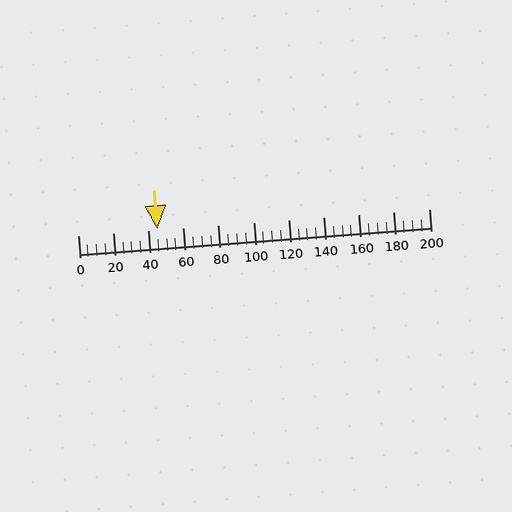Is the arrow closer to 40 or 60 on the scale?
The arrow is closer to 40.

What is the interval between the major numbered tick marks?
The major tick marks are spaced 20 units apart.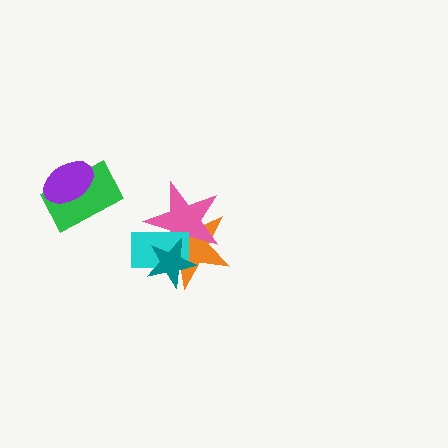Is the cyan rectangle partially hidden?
Yes, it is partially covered by another shape.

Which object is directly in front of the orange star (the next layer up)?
The pink star is directly in front of the orange star.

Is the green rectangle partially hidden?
Yes, it is partially covered by another shape.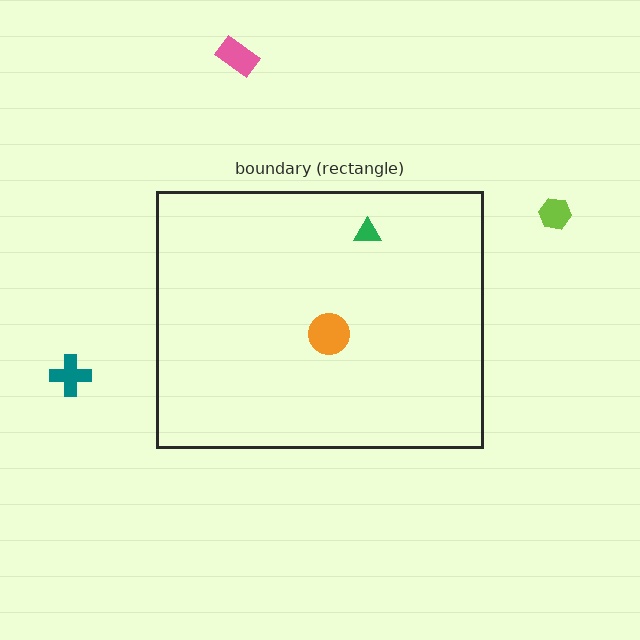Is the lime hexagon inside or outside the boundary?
Outside.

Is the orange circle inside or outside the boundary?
Inside.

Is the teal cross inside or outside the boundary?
Outside.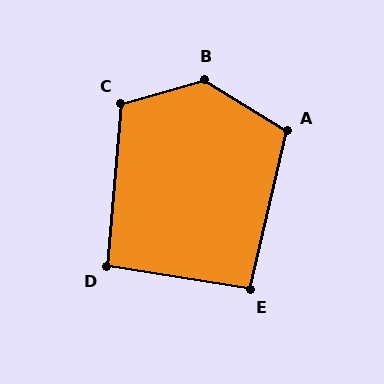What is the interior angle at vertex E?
Approximately 94 degrees (approximately right).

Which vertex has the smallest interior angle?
D, at approximately 94 degrees.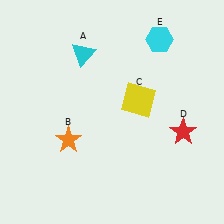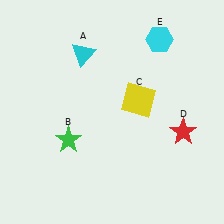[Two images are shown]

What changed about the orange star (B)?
In Image 1, B is orange. In Image 2, it changed to green.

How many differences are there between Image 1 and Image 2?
There is 1 difference between the two images.